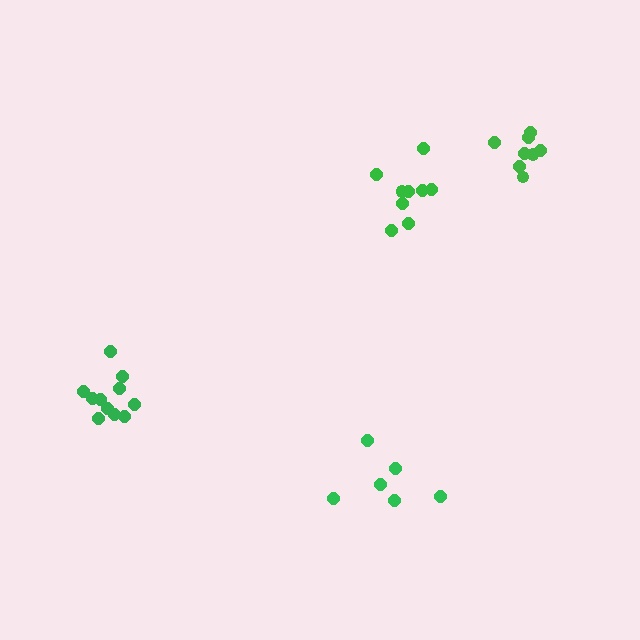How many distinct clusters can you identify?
There are 4 distinct clusters.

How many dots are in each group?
Group 1: 9 dots, Group 2: 8 dots, Group 3: 6 dots, Group 4: 11 dots (34 total).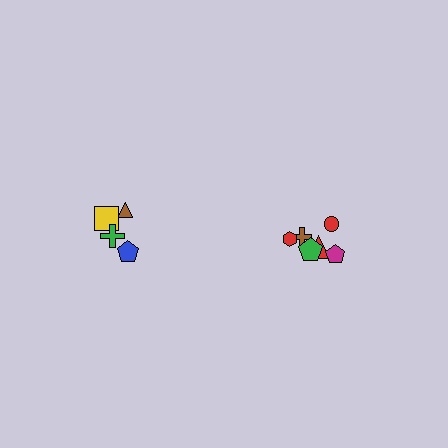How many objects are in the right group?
There are 6 objects.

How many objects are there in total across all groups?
There are 10 objects.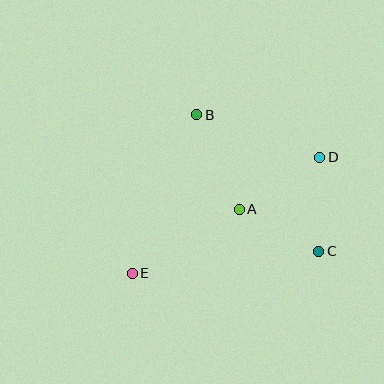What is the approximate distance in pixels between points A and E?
The distance between A and E is approximately 125 pixels.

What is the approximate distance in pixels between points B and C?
The distance between B and C is approximately 183 pixels.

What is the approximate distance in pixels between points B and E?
The distance between B and E is approximately 171 pixels.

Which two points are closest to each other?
Points A and C are closest to each other.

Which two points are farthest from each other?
Points D and E are farthest from each other.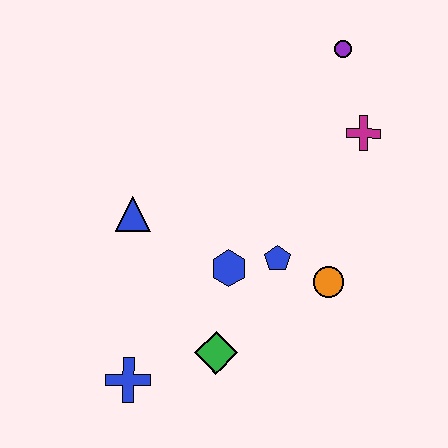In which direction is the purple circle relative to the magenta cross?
The purple circle is above the magenta cross.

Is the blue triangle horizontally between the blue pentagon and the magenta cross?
No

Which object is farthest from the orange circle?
The purple circle is farthest from the orange circle.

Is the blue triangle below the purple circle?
Yes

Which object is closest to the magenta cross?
The purple circle is closest to the magenta cross.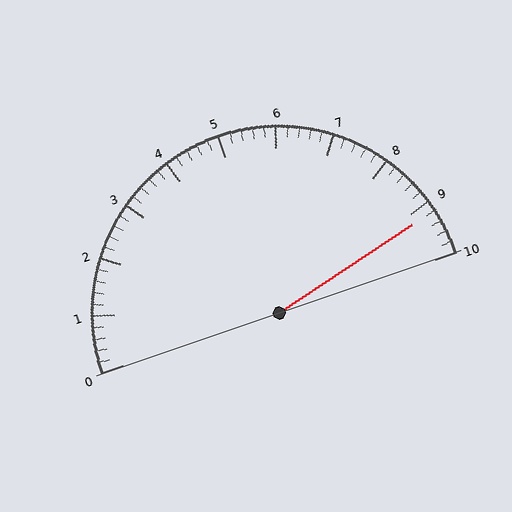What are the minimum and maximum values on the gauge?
The gauge ranges from 0 to 10.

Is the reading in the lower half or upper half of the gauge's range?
The reading is in the upper half of the range (0 to 10).